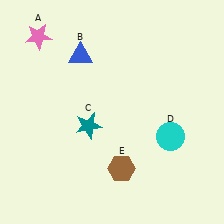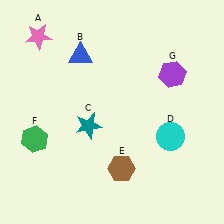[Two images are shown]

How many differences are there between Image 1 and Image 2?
There are 2 differences between the two images.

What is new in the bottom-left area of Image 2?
A green hexagon (F) was added in the bottom-left area of Image 2.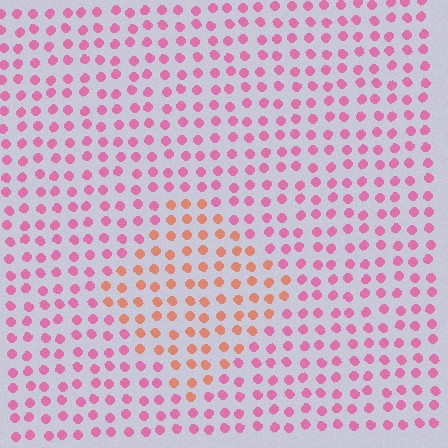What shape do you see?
I see a diamond.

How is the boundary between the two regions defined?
The boundary is defined purely by a slight shift in hue (about 44 degrees). Spacing, size, and orientation are identical on both sides.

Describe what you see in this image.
The image is filled with small pink elements in a uniform arrangement. A diamond-shaped region is visible where the elements are tinted to a slightly different hue, forming a subtle color boundary.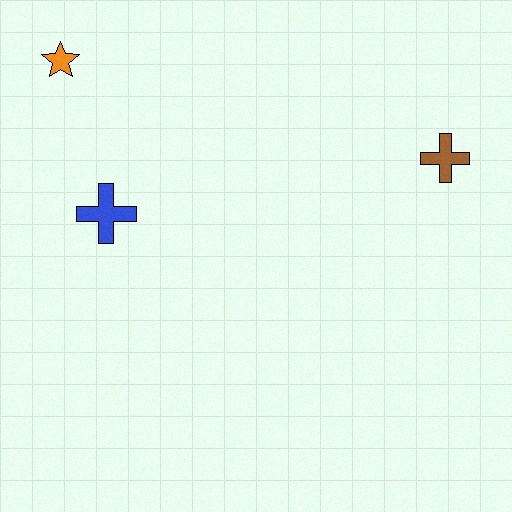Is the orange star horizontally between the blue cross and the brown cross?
No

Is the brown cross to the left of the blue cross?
No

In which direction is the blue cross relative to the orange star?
The blue cross is below the orange star.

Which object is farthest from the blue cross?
The brown cross is farthest from the blue cross.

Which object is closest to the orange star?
The blue cross is closest to the orange star.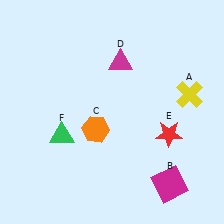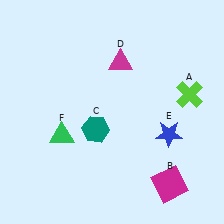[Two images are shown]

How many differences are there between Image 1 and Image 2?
There are 3 differences between the two images.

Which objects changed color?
A changed from yellow to lime. C changed from orange to teal. E changed from red to blue.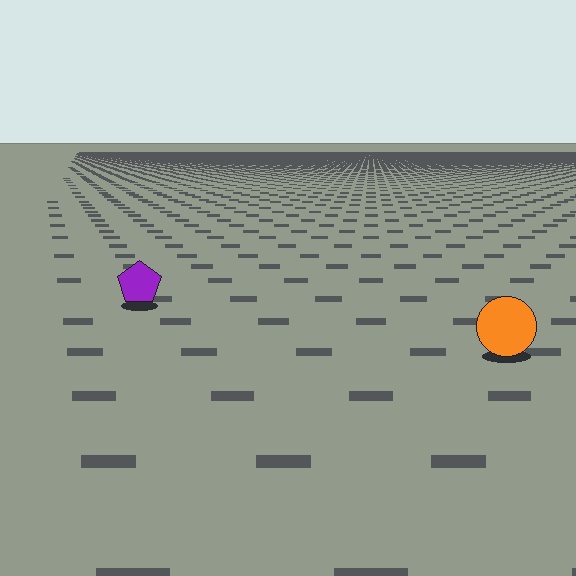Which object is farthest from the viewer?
The purple pentagon is farthest from the viewer. It appears smaller and the ground texture around it is denser.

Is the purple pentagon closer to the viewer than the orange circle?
No. The orange circle is closer — you can tell from the texture gradient: the ground texture is coarser near it.